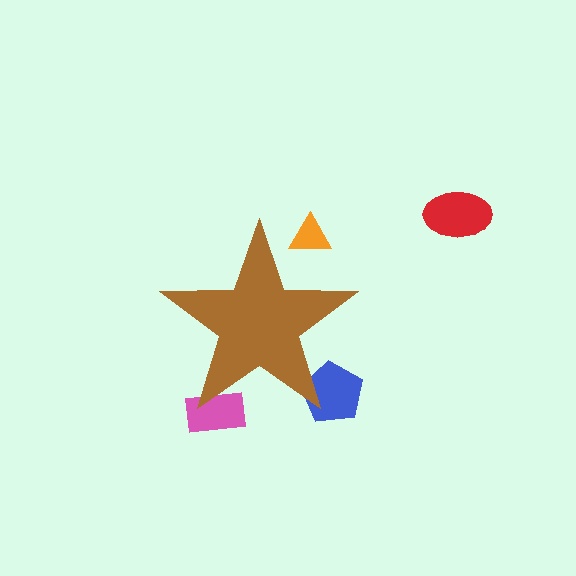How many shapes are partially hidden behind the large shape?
3 shapes are partially hidden.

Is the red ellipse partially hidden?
No, the red ellipse is fully visible.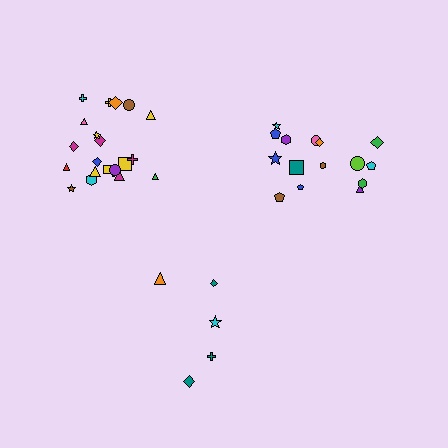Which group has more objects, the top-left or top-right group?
The top-left group.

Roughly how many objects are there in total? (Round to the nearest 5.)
Roughly 40 objects in total.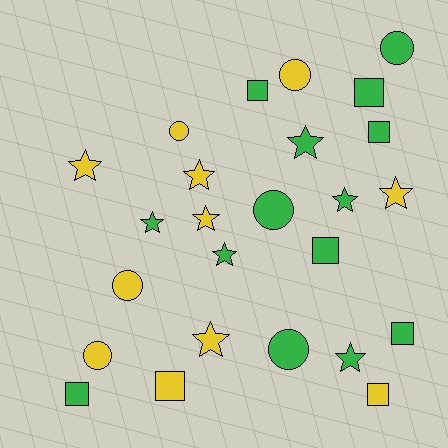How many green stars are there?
There are 5 green stars.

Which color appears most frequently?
Green, with 14 objects.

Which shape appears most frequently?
Star, with 10 objects.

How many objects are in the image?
There are 25 objects.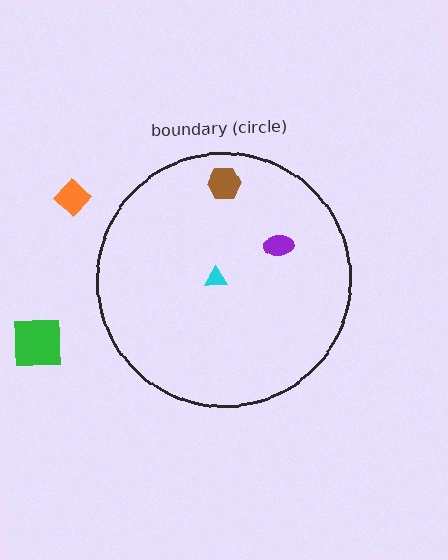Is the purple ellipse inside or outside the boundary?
Inside.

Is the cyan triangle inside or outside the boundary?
Inside.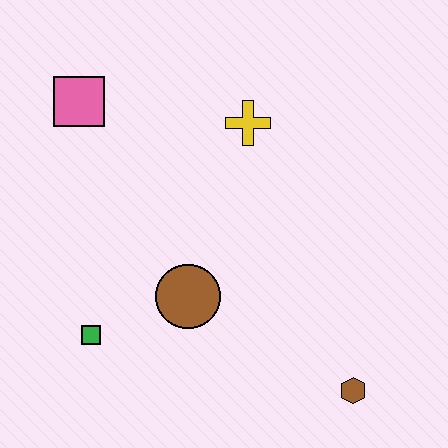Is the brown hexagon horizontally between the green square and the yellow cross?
No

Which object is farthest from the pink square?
The brown hexagon is farthest from the pink square.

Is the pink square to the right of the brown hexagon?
No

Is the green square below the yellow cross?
Yes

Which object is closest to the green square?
The brown circle is closest to the green square.